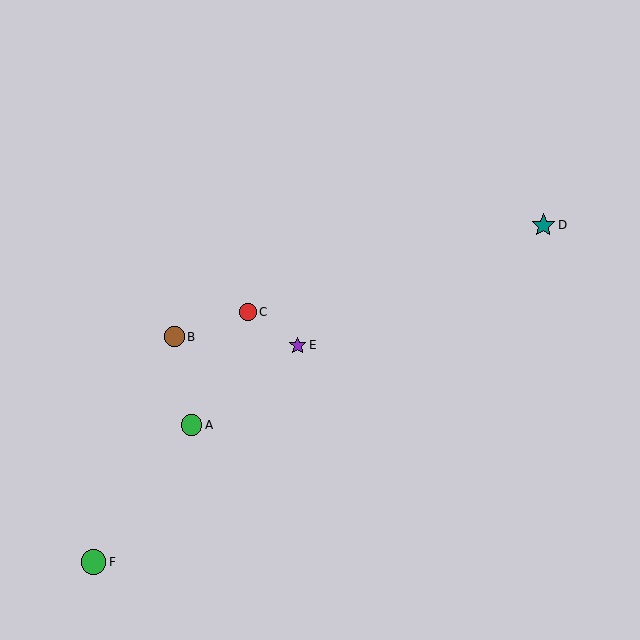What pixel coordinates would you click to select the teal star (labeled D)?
Click at (543, 226) to select the teal star D.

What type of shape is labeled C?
Shape C is a red circle.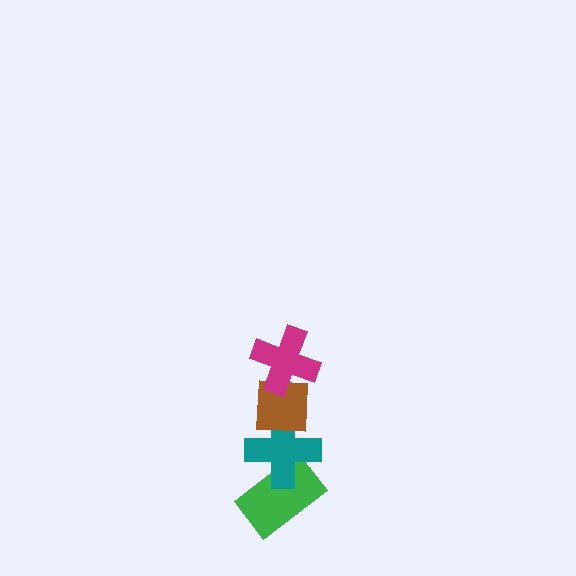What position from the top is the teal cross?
The teal cross is 3rd from the top.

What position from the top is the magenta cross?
The magenta cross is 1st from the top.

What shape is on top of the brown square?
The magenta cross is on top of the brown square.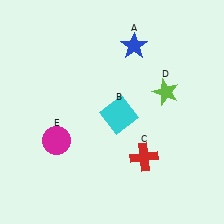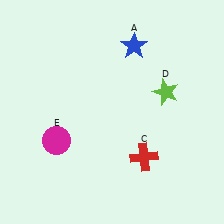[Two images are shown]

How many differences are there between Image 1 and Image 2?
There is 1 difference between the two images.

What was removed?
The cyan square (B) was removed in Image 2.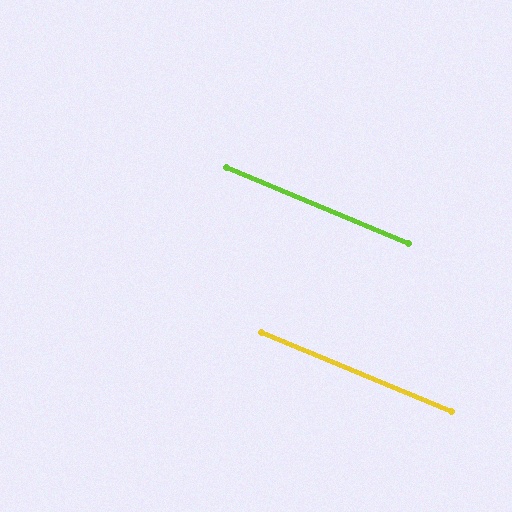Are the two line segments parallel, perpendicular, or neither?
Parallel — their directions differ by only 0.1°.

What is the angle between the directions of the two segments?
Approximately 0 degrees.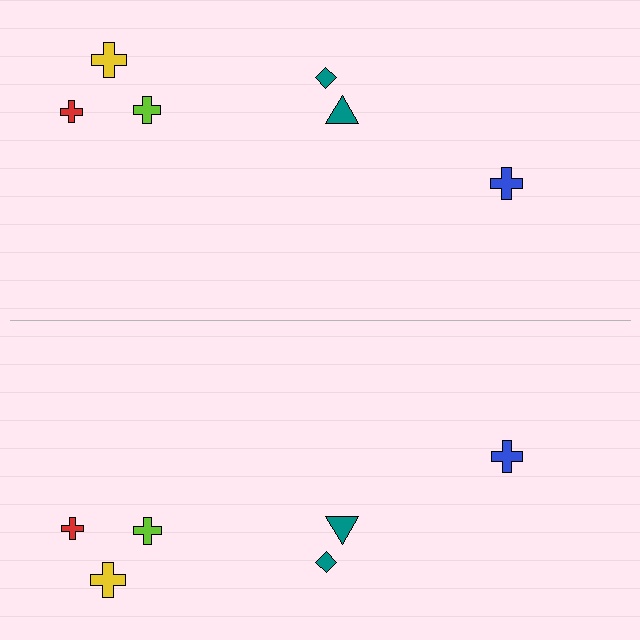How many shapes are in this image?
There are 12 shapes in this image.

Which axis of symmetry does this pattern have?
The pattern has a horizontal axis of symmetry running through the center of the image.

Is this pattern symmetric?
Yes, this pattern has bilateral (reflection) symmetry.